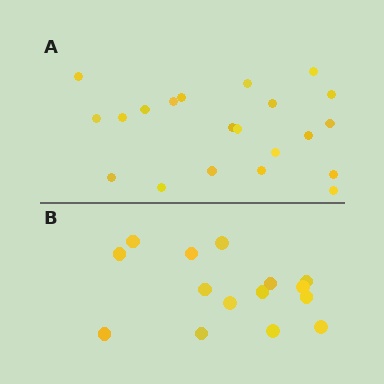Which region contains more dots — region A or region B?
Region A (the top region) has more dots.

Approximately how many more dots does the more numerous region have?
Region A has about 6 more dots than region B.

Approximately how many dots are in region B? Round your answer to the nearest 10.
About 20 dots. (The exact count is 15, which rounds to 20.)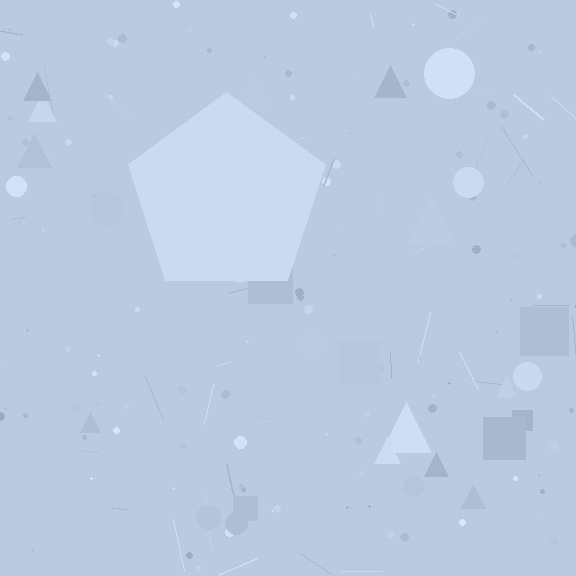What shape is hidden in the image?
A pentagon is hidden in the image.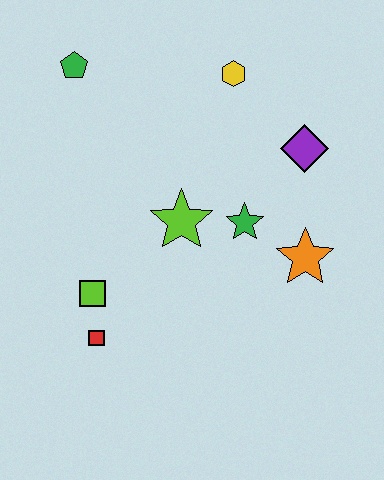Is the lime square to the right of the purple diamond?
No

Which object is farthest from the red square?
The yellow hexagon is farthest from the red square.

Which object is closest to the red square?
The lime square is closest to the red square.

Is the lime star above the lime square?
Yes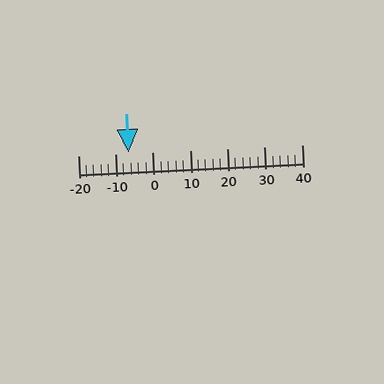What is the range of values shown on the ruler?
The ruler shows values from -20 to 40.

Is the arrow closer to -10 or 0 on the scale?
The arrow is closer to -10.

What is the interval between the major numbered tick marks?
The major tick marks are spaced 10 units apart.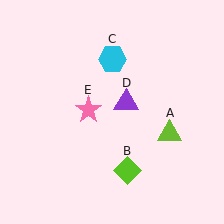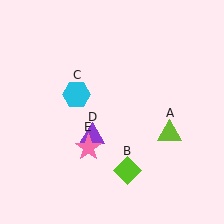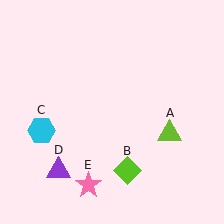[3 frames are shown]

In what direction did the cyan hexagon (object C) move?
The cyan hexagon (object C) moved down and to the left.